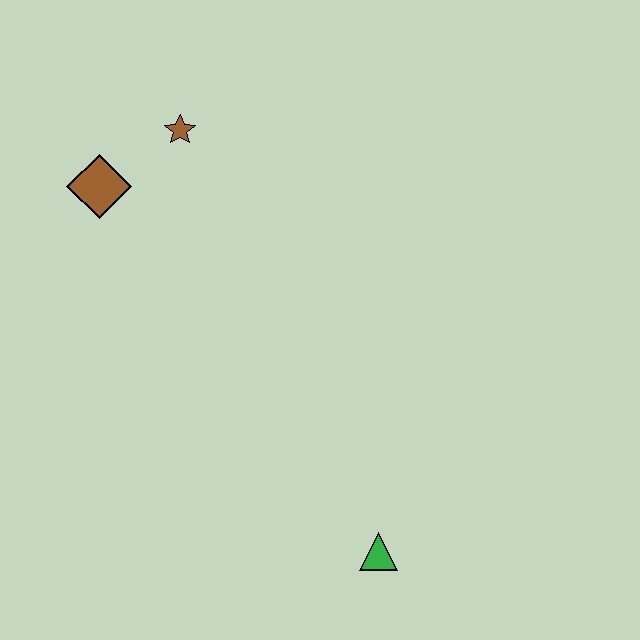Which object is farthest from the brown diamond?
The green triangle is farthest from the brown diamond.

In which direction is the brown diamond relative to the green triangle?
The brown diamond is above the green triangle.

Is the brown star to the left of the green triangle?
Yes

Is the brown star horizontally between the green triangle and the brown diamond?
Yes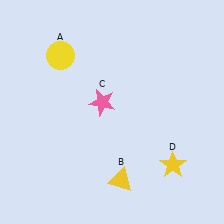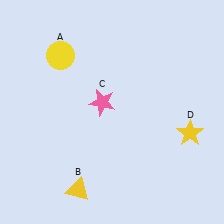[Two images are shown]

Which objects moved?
The objects that moved are: the yellow triangle (B), the yellow star (D).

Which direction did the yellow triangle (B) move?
The yellow triangle (B) moved left.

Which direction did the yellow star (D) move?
The yellow star (D) moved up.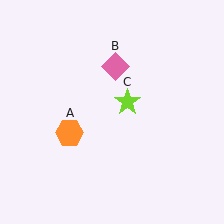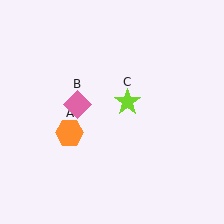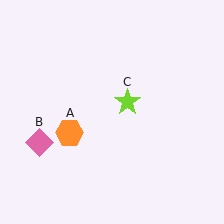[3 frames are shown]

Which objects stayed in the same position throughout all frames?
Orange hexagon (object A) and lime star (object C) remained stationary.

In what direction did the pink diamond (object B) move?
The pink diamond (object B) moved down and to the left.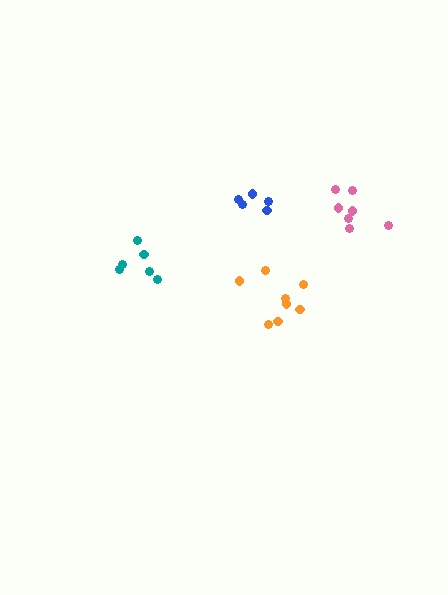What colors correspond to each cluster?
The clusters are colored: teal, pink, blue, orange.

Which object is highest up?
The blue cluster is topmost.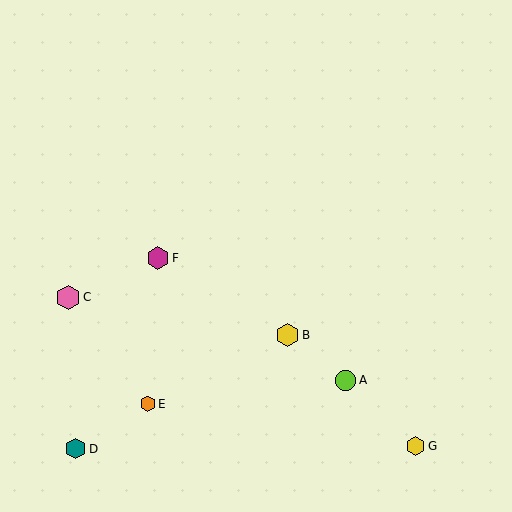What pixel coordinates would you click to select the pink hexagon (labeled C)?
Click at (68, 297) to select the pink hexagon C.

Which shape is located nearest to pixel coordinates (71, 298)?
The pink hexagon (labeled C) at (68, 297) is nearest to that location.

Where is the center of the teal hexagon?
The center of the teal hexagon is at (76, 449).